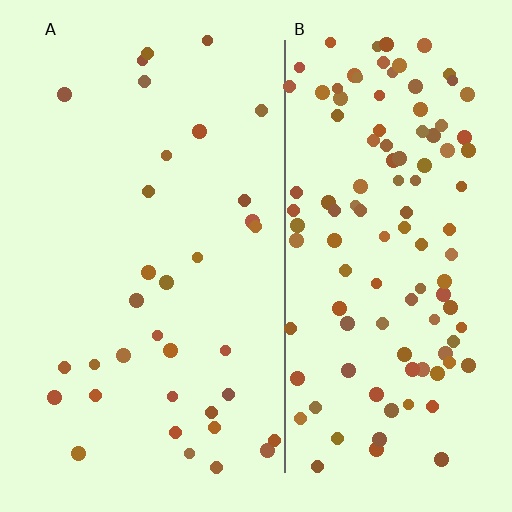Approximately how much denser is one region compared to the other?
Approximately 3.3× — region B over region A.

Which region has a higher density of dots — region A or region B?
B (the right).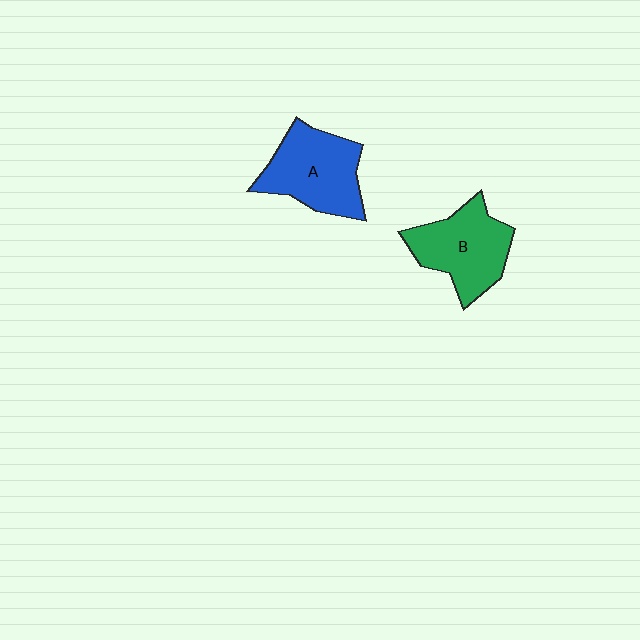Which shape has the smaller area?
Shape B (green).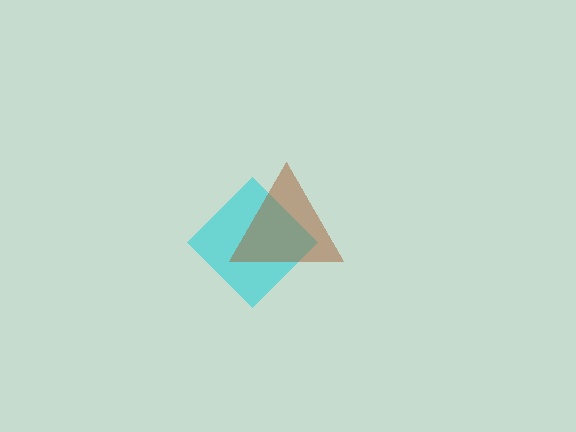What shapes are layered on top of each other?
The layered shapes are: a cyan diamond, a brown triangle.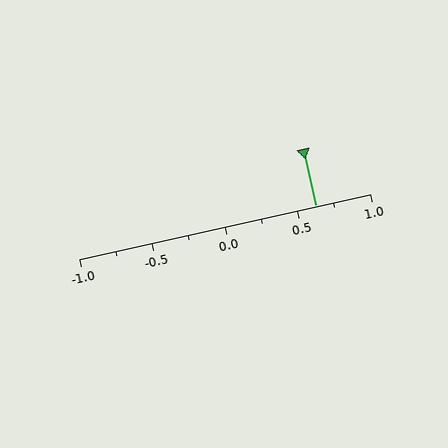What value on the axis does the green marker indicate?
The marker indicates approximately 0.62.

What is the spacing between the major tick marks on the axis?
The major ticks are spaced 0.5 apart.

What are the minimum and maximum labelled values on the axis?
The axis runs from -1.0 to 1.0.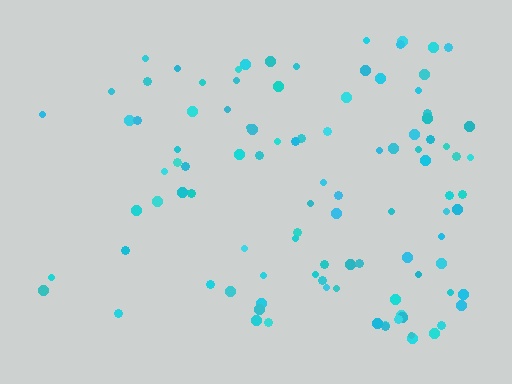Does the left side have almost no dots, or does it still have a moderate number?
Still a moderate number, just noticeably fewer than the right.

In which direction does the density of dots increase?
From left to right, with the right side densest.